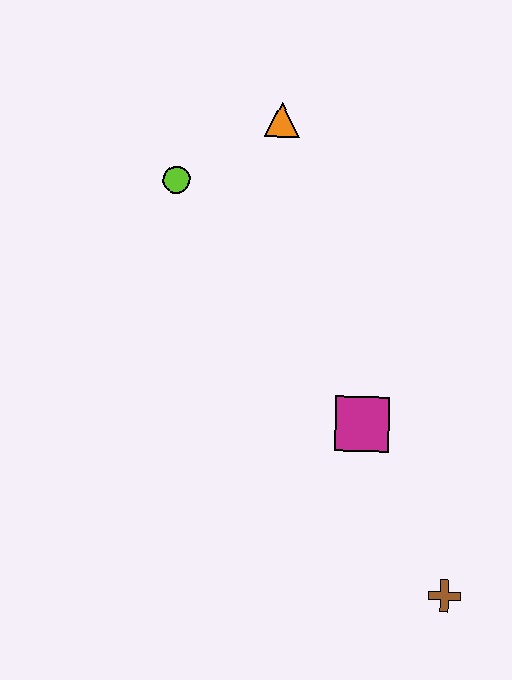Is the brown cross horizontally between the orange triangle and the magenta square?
No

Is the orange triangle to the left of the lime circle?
No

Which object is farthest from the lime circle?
The brown cross is farthest from the lime circle.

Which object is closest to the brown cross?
The magenta square is closest to the brown cross.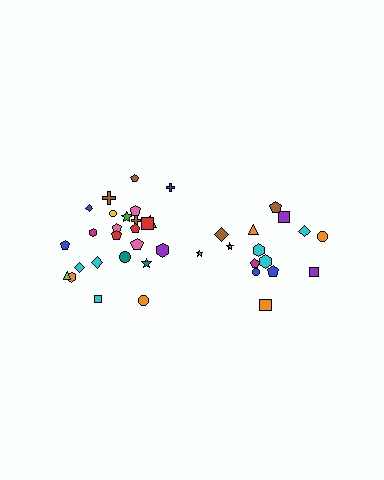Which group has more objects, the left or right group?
The left group.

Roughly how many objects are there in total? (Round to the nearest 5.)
Roughly 40 objects in total.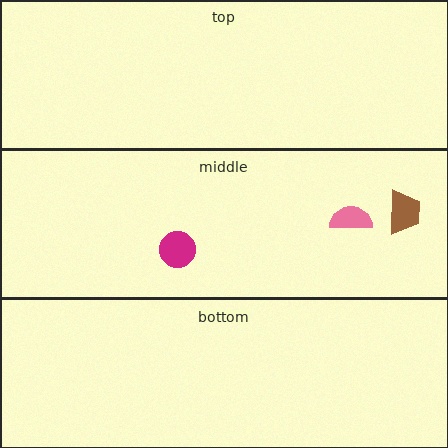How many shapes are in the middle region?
3.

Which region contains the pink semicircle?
The middle region.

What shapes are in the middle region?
The pink semicircle, the brown trapezoid, the magenta circle.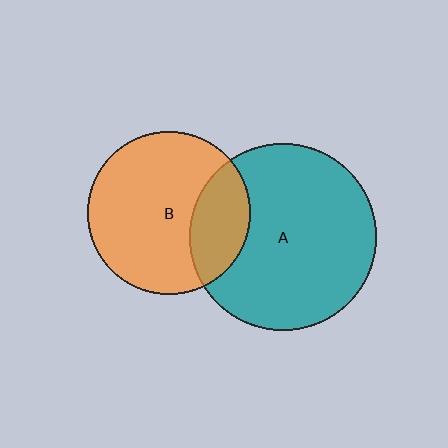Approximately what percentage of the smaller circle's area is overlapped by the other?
Approximately 25%.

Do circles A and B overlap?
Yes.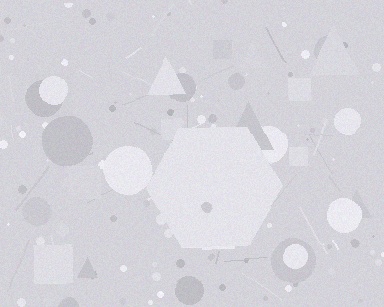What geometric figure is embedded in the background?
A hexagon is embedded in the background.